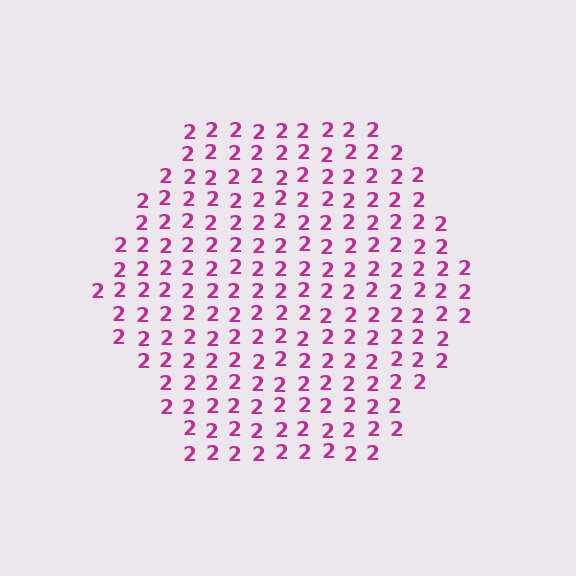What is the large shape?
The large shape is a hexagon.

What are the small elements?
The small elements are digit 2's.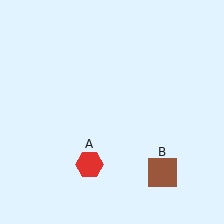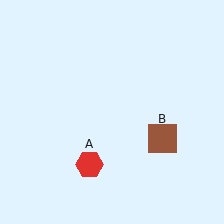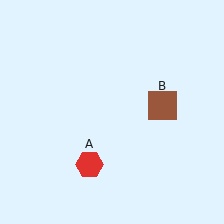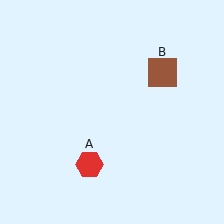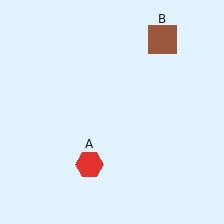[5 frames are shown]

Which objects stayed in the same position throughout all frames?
Red hexagon (object A) remained stationary.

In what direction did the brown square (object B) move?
The brown square (object B) moved up.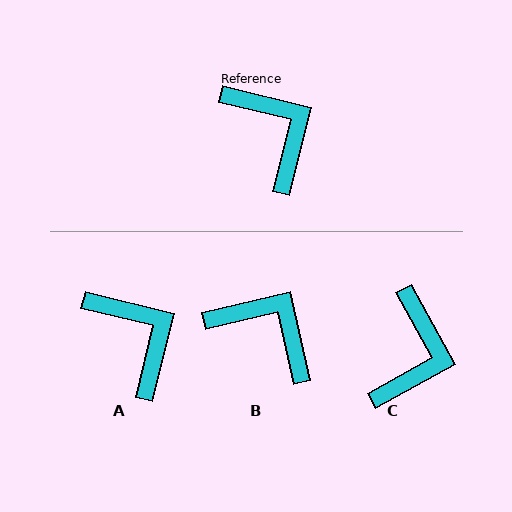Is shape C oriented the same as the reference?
No, it is off by about 47 degrees.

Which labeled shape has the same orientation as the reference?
A.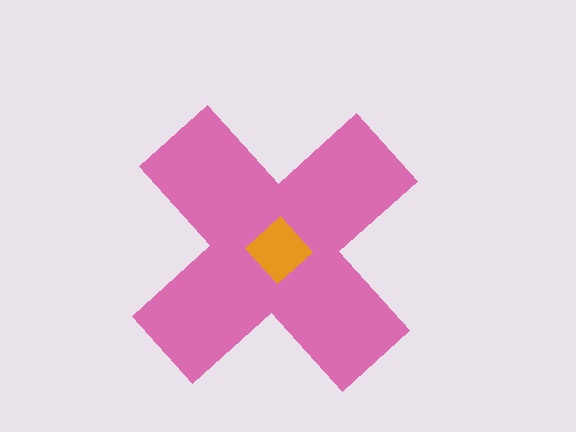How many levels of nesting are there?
2.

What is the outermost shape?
The pink cross.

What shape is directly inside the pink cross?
The orange diamond.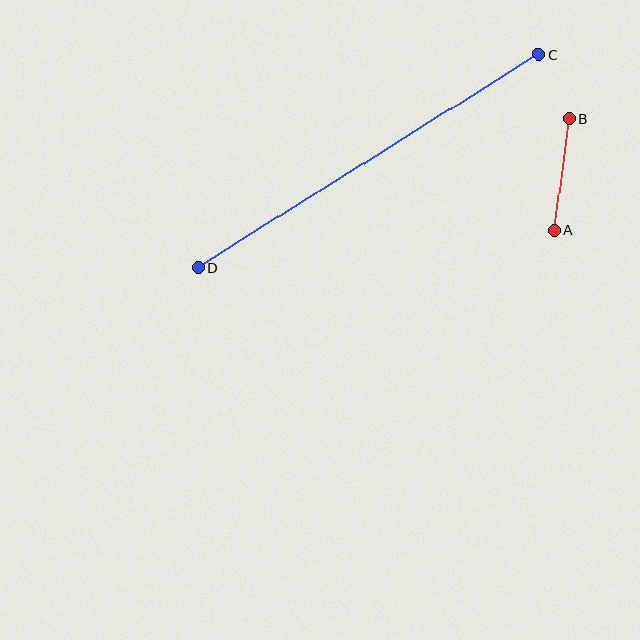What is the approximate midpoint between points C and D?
The midpoint is at approximately (369, 161) pixels.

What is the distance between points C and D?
The distance is approximately 402 pixels.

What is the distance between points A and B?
The distance is approximately 112 pixels.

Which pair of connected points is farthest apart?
Points C and D are farthest apart.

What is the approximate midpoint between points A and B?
The midpoint is at approximately (562, 174) pixels.